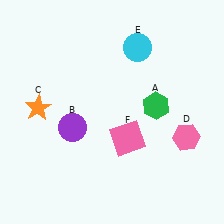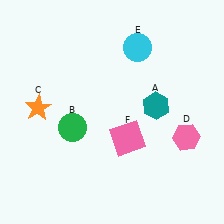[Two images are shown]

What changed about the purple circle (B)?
In Image 1, B is purple. In Image 2, it changed to green.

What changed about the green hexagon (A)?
In Image 1, A is green. In Image 2, it changed to teal.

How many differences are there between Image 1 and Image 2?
There are 2 differences between the two images.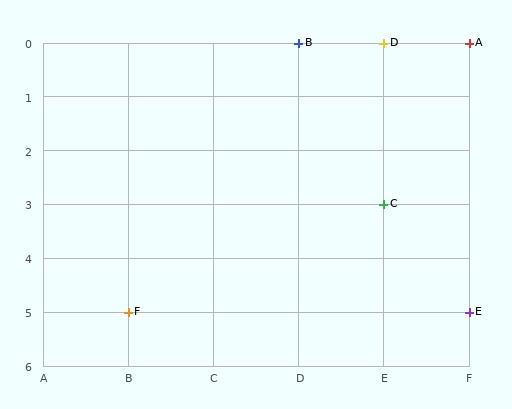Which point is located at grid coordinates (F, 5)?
Point E is at (F, 5).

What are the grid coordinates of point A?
Point A is at grid coordinates (F, 0).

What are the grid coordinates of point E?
Point E is at grid coordinates (F, 5).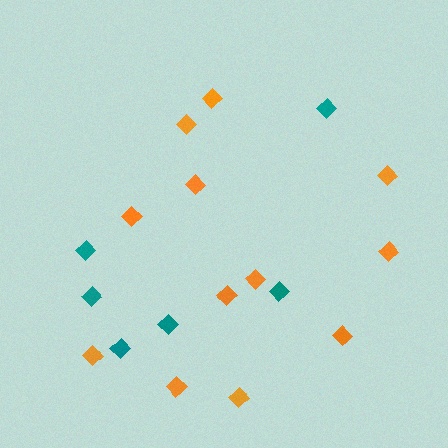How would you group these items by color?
There are 2 groups: one group of teal diamonds (6) and one group of orange diamonds (12).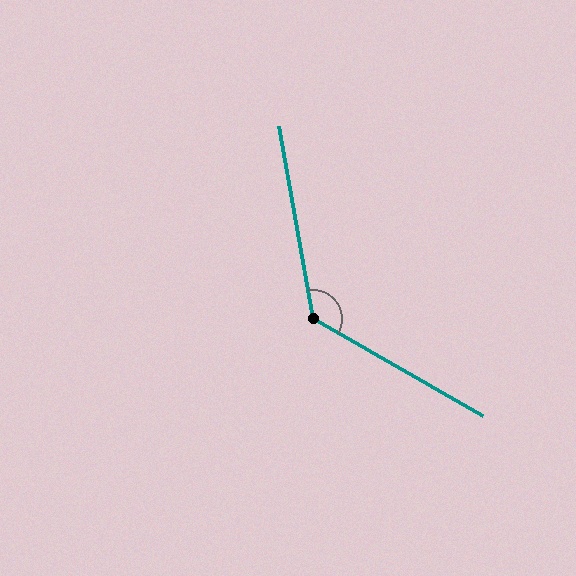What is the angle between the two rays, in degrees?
Approximately 130 degrees.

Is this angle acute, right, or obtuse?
It is obtuse.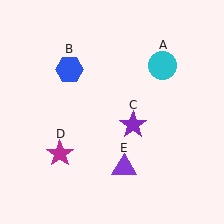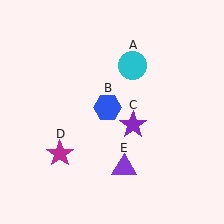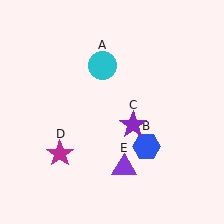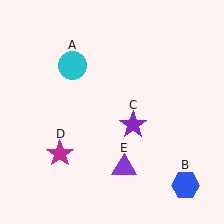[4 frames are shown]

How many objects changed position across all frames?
2 objects changed position: cyan circle (object A), blue hexagon (object B).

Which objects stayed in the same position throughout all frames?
Purple star (object C) and magenta star (object D) and purple triangle (object E) remained stationary.